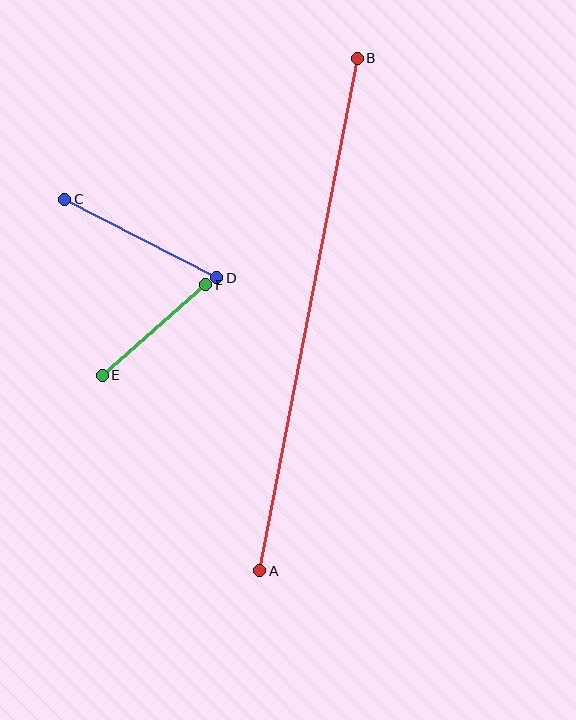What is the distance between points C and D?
The distance is approximately 171 pixels.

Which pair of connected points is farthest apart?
Points A and B are farthest apart.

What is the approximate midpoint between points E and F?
The midpoint is at approximately (154, 330) pixels.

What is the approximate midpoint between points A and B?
The midpoint is at approximately (308, 314) pixels.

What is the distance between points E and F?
The distance is approximately 138 pixels.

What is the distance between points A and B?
The distance is approximately 522 pixels.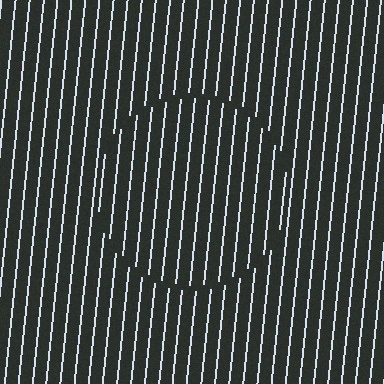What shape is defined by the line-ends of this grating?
An illusory circle. The interior of the shape contains the same grating, shifted by half a period — the contour is defined by the phase discontinuity where line-ends from the inner and outer gratings abut.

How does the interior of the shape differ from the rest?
The interior of the shape contains the same grating, shifted by half a period — the contour is defined by the phase discontinuity where line-ends from the inner and outer gratings abut.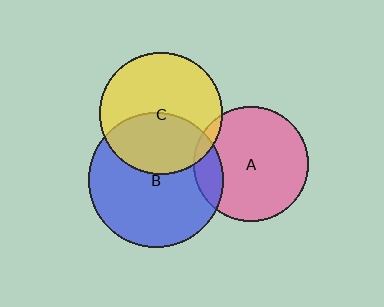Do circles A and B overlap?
Yes.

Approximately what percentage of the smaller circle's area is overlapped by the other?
Approximately 15%.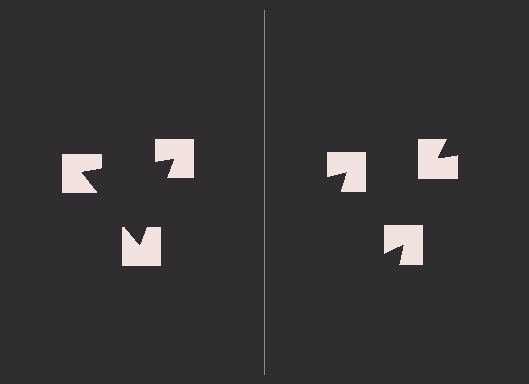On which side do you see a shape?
An illusory triangle appears on the left side. On the right side the wedge cuts are rotated, so no coherent shape forms.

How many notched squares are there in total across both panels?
6 — 3 on each side.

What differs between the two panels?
The notched squares are positioned identically on both sides; only the wedge orientations differ. On the left they align to a triangle; on the right they are misaligned.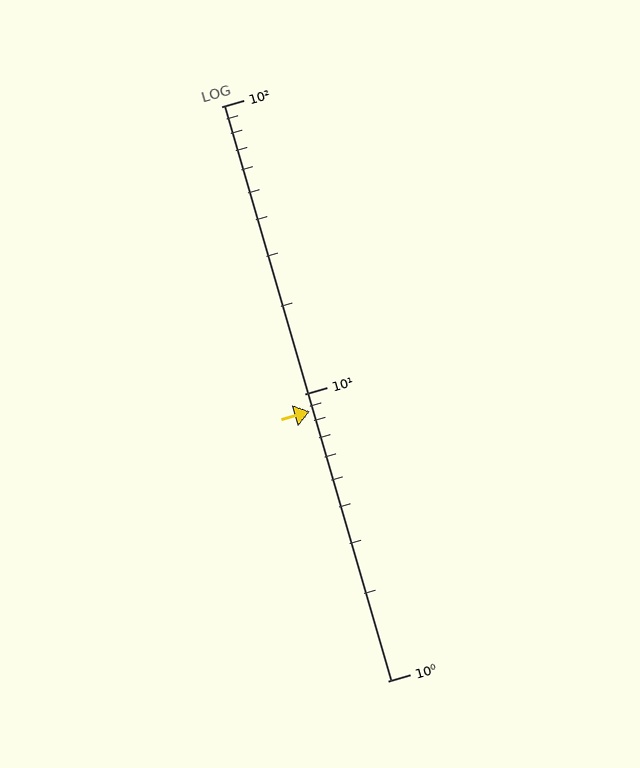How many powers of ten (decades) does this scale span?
The scale spans 2 decades, from 1 to 100.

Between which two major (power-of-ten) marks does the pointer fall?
The pointer is between 1 and 10.